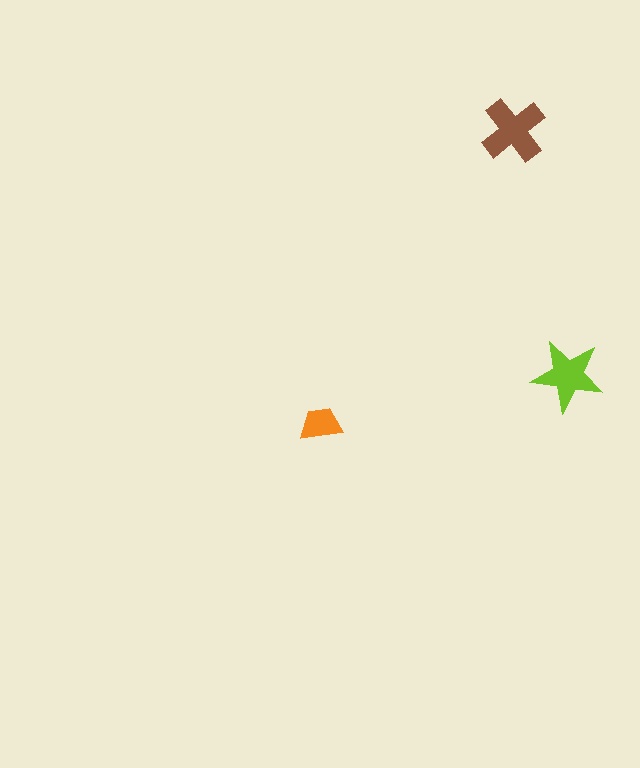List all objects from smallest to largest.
The orange trapezoid, the lime star, the brown cross.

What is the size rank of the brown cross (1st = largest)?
1st.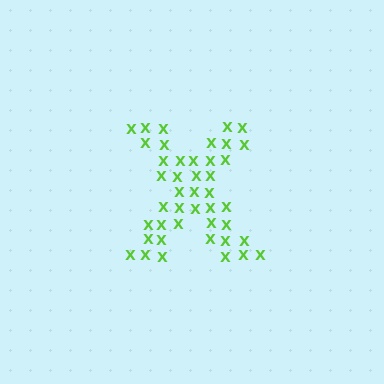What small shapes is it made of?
It is made of small letter X's.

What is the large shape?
The large shape is the letter X.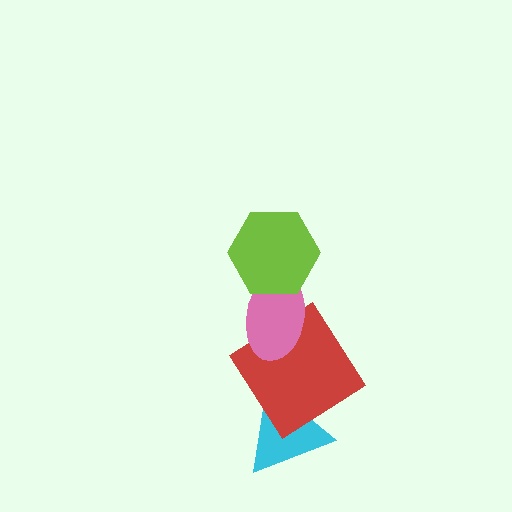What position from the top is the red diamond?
The red diamond is 3rd from the top.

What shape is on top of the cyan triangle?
The red diamond is on top of the cyan triangle.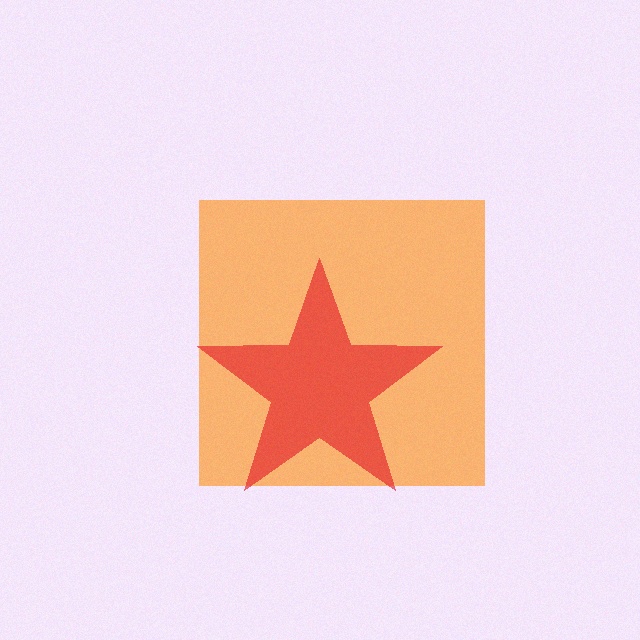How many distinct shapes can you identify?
There are 2 distinct shapes: an orange square, a red star.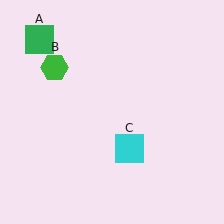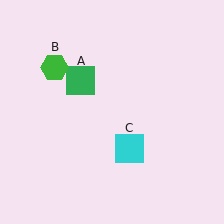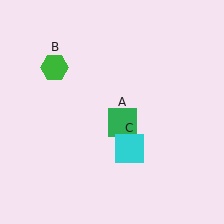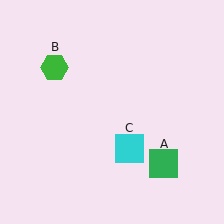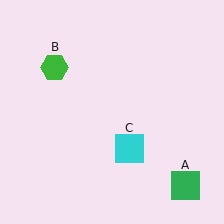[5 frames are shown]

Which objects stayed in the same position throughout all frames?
Green hexagon (object B) and cyan square (object C) remained stationary.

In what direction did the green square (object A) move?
The green square (object A) moved down and to the right.